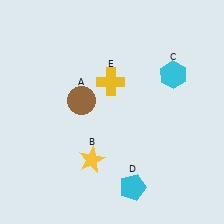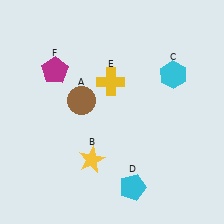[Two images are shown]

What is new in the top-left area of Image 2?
A magenta pentagon (F) was added in the top-left area of Image 2.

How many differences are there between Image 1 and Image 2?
There is 1 difference between the two images.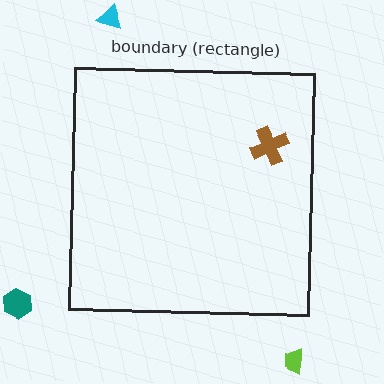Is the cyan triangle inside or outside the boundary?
Outside.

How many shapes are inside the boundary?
1 inside, 3 outside.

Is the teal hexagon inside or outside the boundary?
Outside.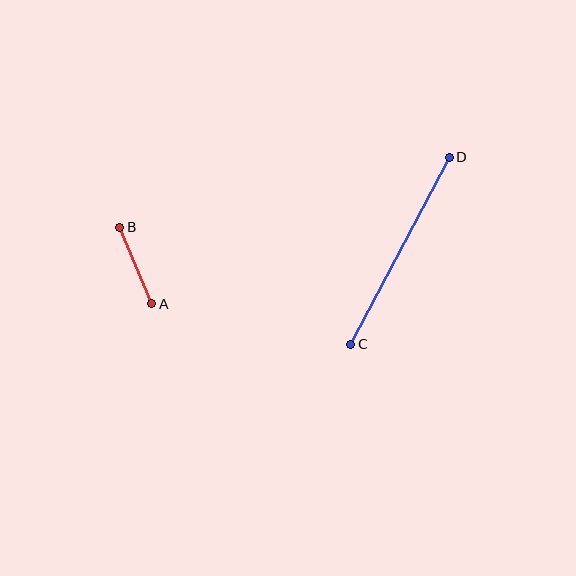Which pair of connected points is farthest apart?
Points C and D are farthest apart.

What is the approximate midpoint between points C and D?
The midpoint is at approximately (400, 251) pixels.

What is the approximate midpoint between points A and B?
The midpoint is at approximately (136, 265) pixels.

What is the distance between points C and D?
The distance is approximately 211 pixels.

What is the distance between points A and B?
The distance is approximately 83 pixels.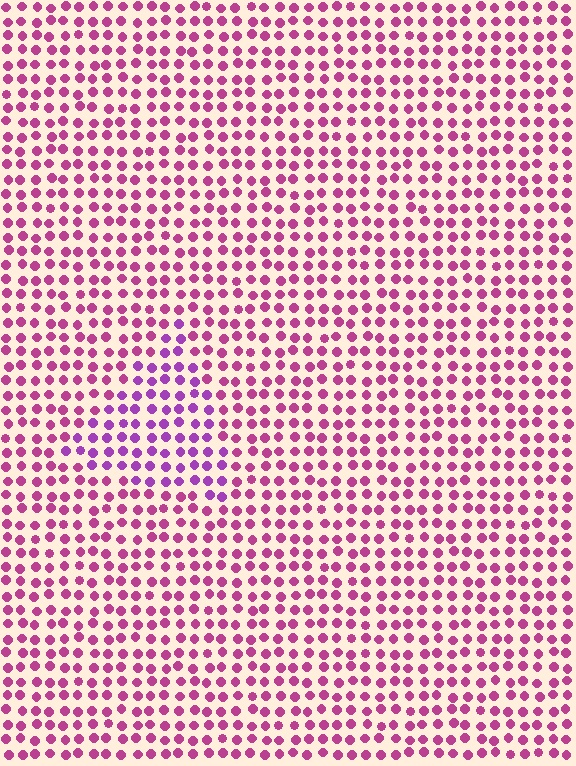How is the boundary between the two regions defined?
The boundary is defined purely by a slight shift in hue (about 32 degrees). Spacing, size, and orientation are identical on both sides.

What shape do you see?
I see a triangle.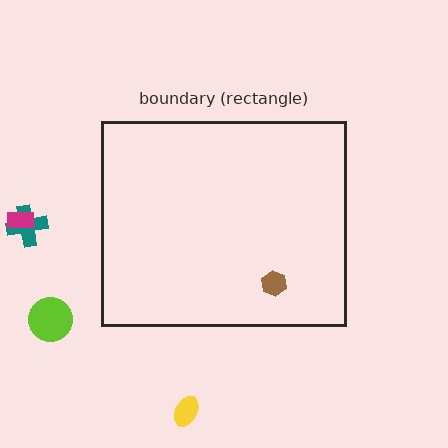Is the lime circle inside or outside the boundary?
Outside.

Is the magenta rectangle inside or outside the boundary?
Outside.